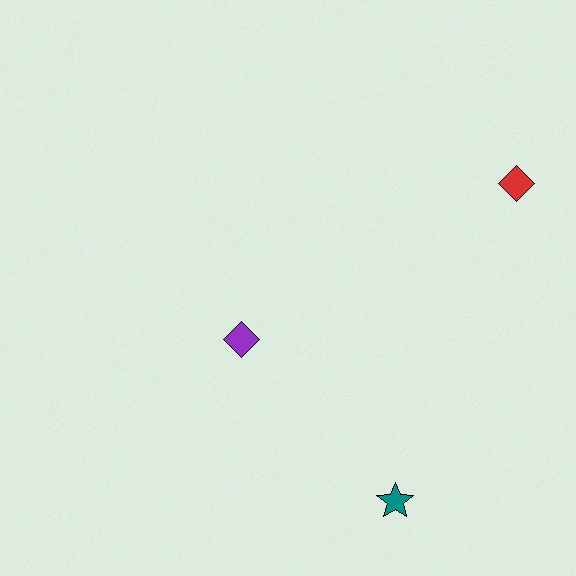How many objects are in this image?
There are 3 objects.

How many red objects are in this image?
There is 1 red object.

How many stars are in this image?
There is 1 star.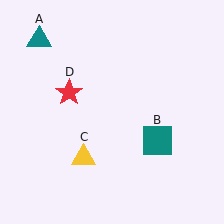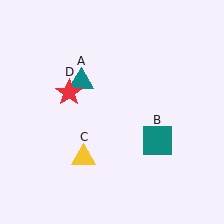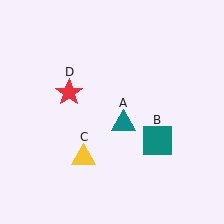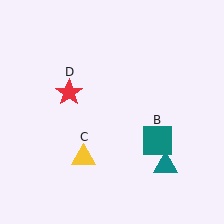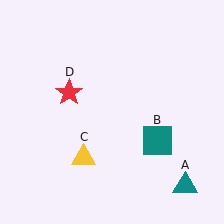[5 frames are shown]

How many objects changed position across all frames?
1 object changed position: teal triangle (object A).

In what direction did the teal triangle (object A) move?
The teal triangle (object A) moved down and to the right.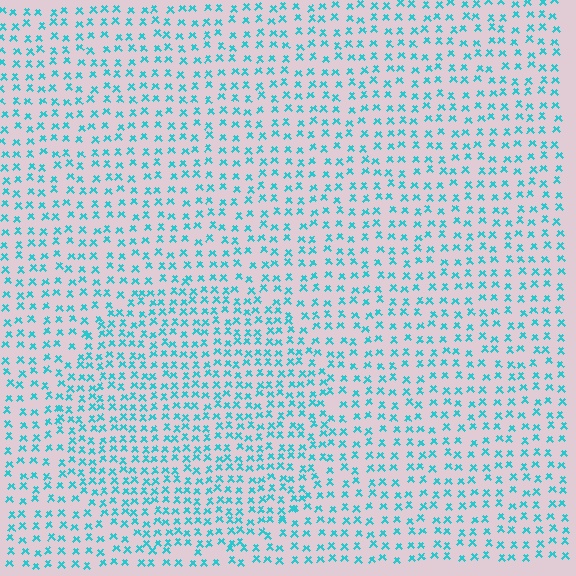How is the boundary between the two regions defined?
The boundary is defined by a change in element density (approximately 1.5x ratio). All elements are the same color, size, and shape.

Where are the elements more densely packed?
The elements are more densely packed inside the circle boundary.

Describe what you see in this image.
The image contains small cyan elements arranged at two different densities. A circle-shaped region is visible where the elements are more densely packed than the surrounding area.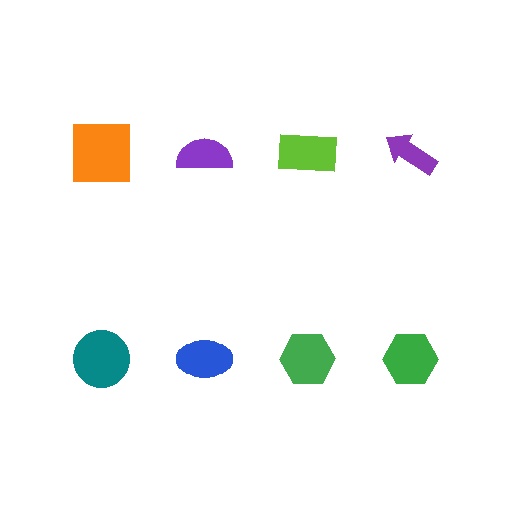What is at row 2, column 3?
A green hexagon.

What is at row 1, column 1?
An orange square.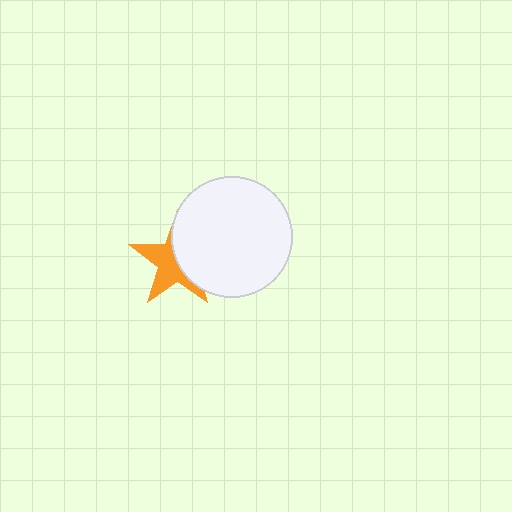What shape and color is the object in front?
The object in front is a white circle.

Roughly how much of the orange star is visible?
About half of it is visible (roughly 52%).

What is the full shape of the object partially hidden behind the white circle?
The partially hidden object is an orange star.